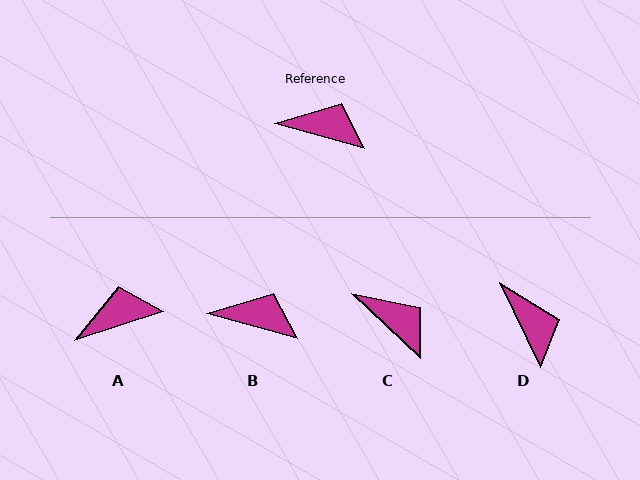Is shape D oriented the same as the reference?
No, it is off by about 48 degrees.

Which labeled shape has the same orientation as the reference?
B.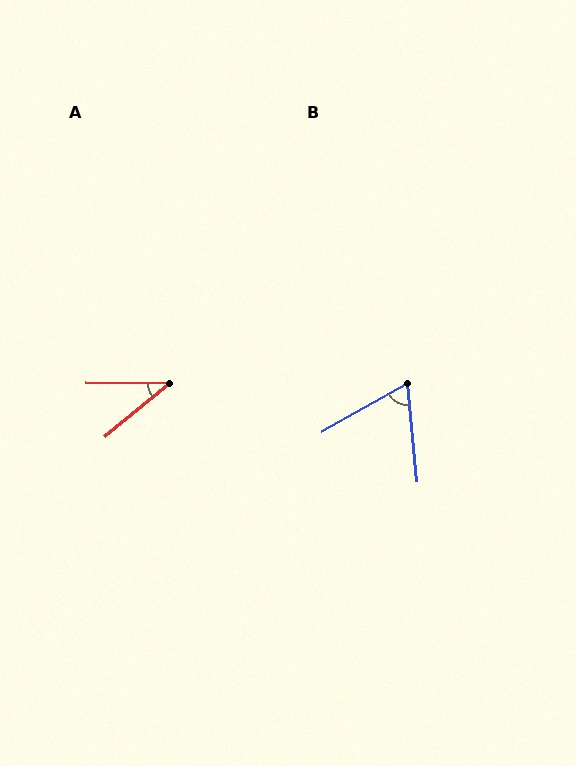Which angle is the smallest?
A, at approximately 40 degrees.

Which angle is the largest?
B, at approximately 66 degrees.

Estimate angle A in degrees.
Approximately 40 degrees.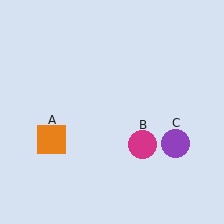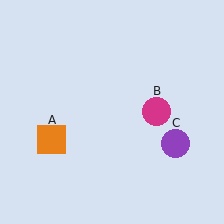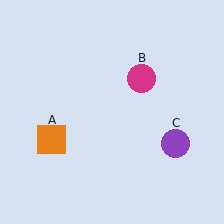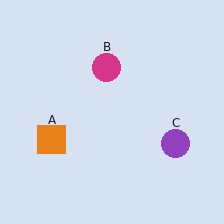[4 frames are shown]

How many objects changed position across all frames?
1 object changed position: magenta circle (object B).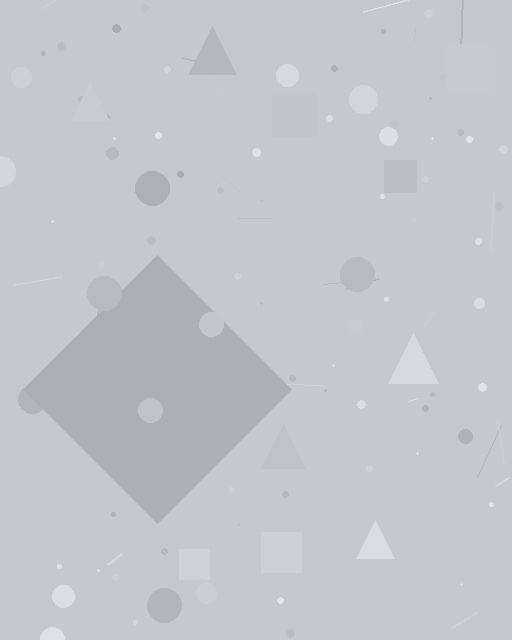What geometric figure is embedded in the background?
A diamond is embedded in the background.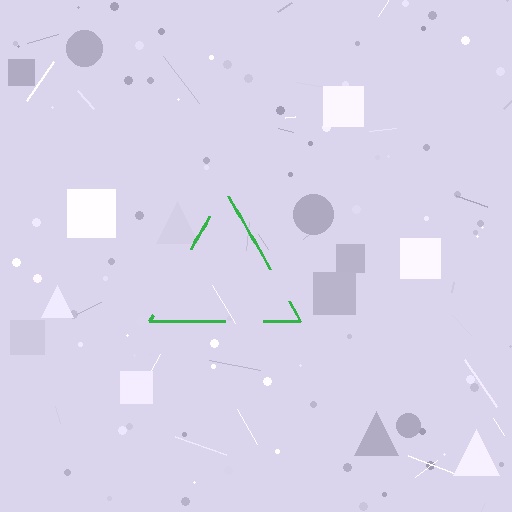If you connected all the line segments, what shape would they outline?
They would outline a triangle.